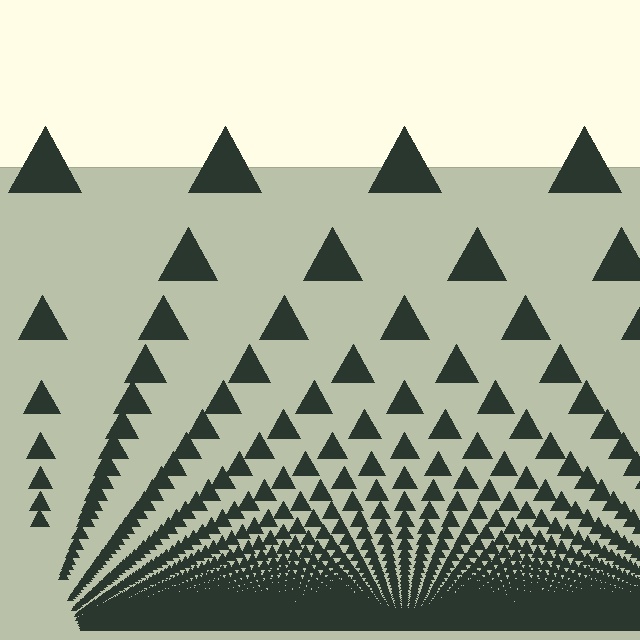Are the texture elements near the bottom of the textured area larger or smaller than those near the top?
Smaller. The gradient is inverted — elements near the bottom are smaller and denser.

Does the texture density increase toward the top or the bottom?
Density increases toward the bottom.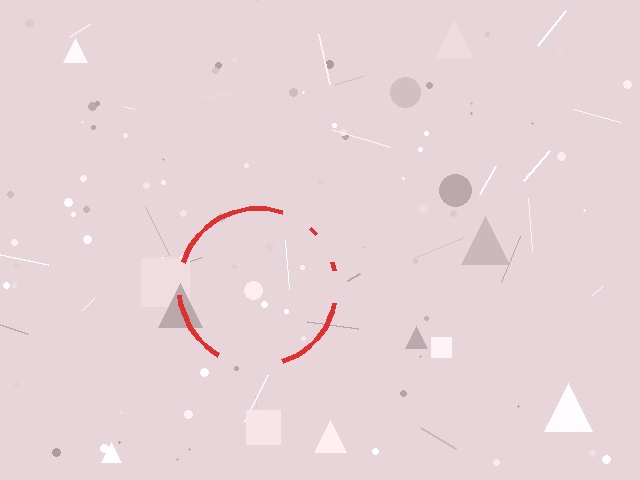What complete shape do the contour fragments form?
The contour fragments form a circle.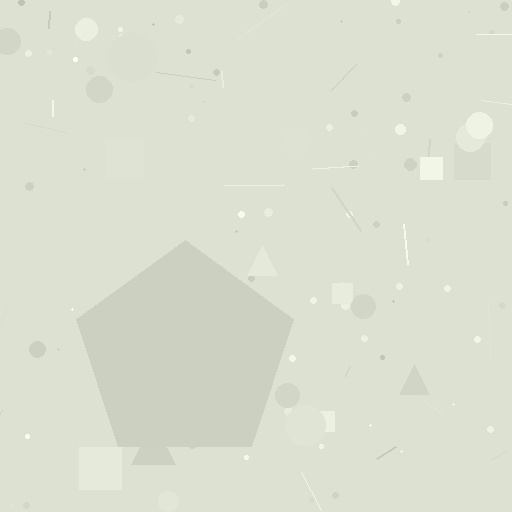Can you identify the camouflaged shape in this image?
The camouflaged shape is a pentagon.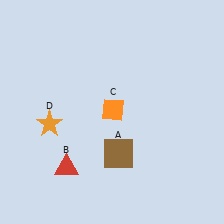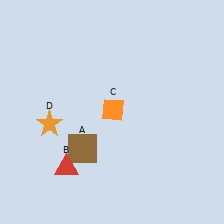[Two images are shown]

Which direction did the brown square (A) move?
The brown square (A) moved left.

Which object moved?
The brown square (A) moved left.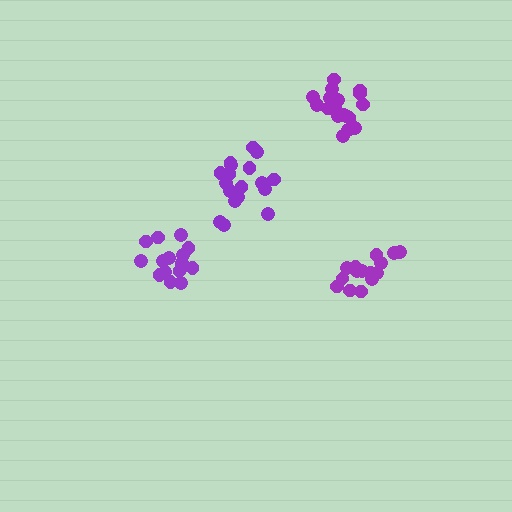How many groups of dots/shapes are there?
There are 4 groups.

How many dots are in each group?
Group 1: 16 dots, Group 2: 15 dots, Group 3: 18 dots, Group 4: 18 dots (67 total).